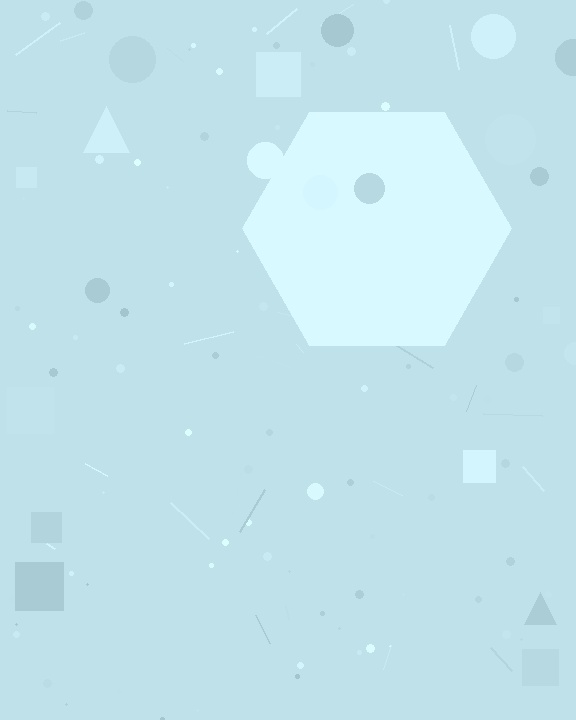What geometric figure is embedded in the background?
A hexagon is embedded in the background.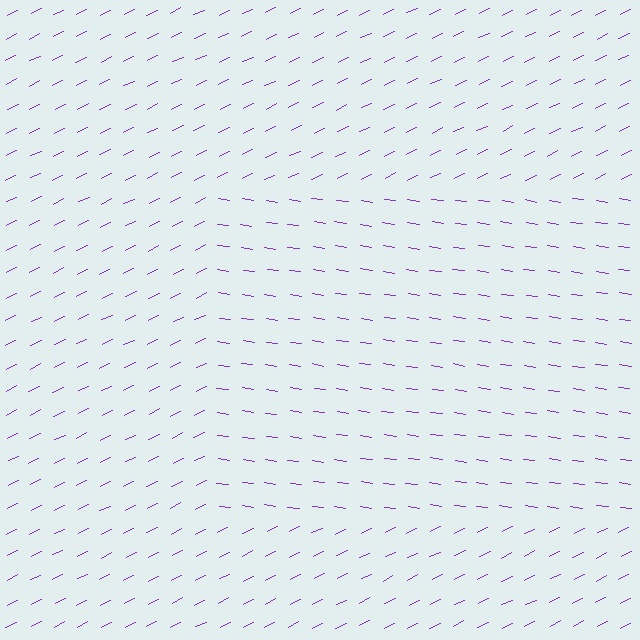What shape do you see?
I see a rectangle.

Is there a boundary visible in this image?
Yes, there is a texture boundary formed by a change in line orientation.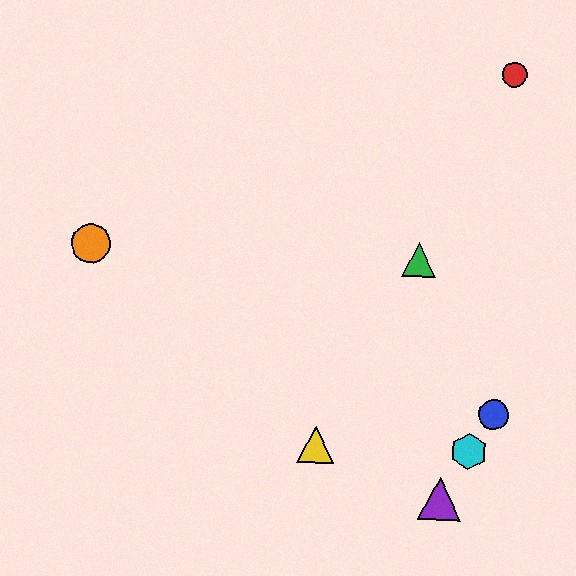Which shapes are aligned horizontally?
The green triangle, the orange circle are aligned horizontally.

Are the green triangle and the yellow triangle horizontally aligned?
No, the green triangle is at y≈260 and the yellow triangle is at y≈445.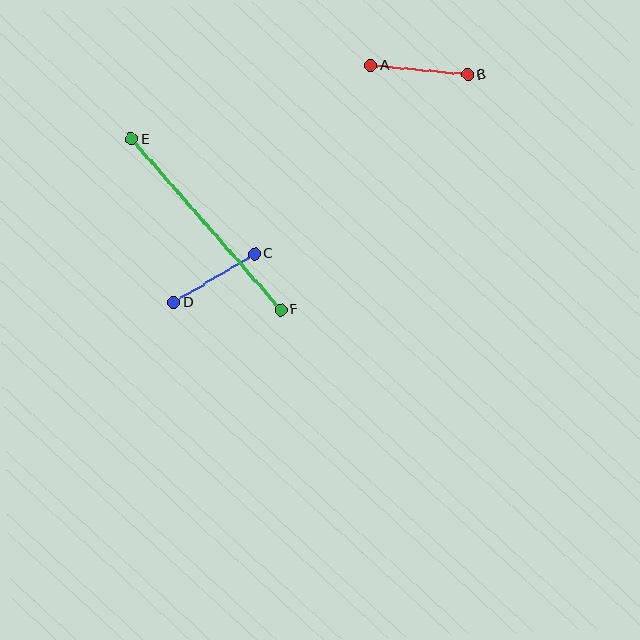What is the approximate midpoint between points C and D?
The midpoint is at approximately (214, 278) pixels.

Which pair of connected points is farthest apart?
Points E and F are farthest apart.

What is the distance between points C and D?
The distance is approximately 94 pixels.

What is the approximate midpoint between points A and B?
The midpoint is at approximately (419, 70) pixels.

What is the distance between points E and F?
The distance is approximately 227 pixels.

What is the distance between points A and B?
The distance is approximately 97 pixels.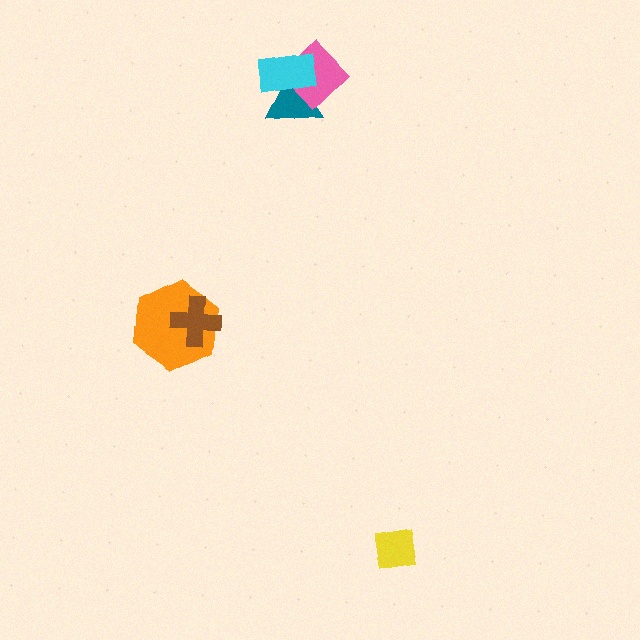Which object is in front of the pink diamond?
The cyan rectangle is in front of the pink diamond.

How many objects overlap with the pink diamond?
2 objects overlap with the pink diamond.